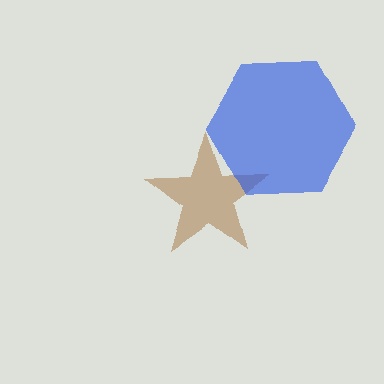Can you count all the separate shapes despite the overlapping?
Yes, there are 2 separate shapes.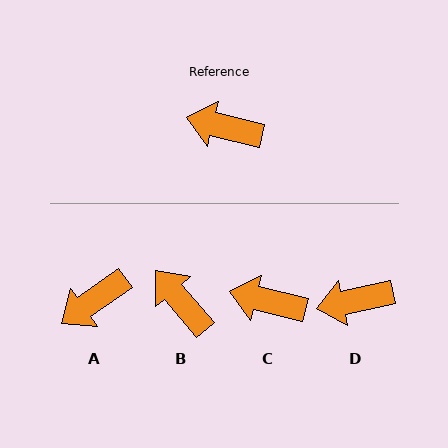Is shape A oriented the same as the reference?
No, it is off by about 49 degrees.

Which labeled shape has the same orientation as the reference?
C.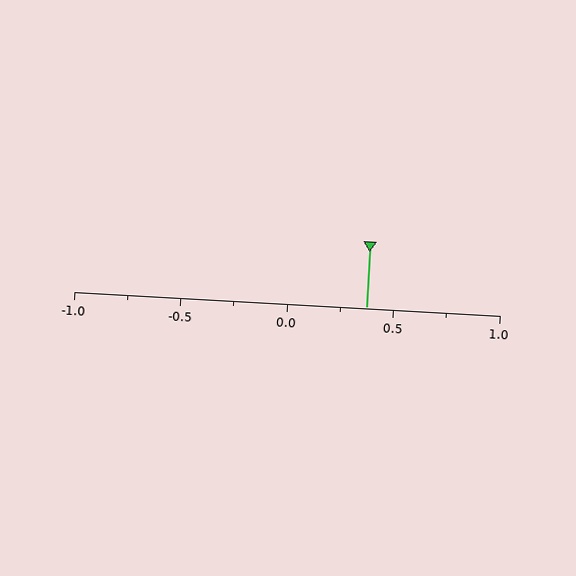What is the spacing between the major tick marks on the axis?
The major ticks are spaced 0.5 apart.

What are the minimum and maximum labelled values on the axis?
The axis runs from -1.0 to 1.0.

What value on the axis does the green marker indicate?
The marker indicates approximately 0.38.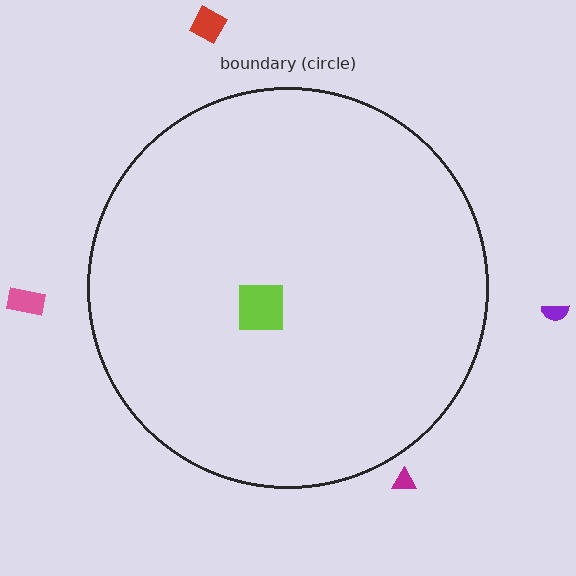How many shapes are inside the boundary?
1 inside, 4 outside.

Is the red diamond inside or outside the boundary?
Outside.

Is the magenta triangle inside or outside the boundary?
Outside.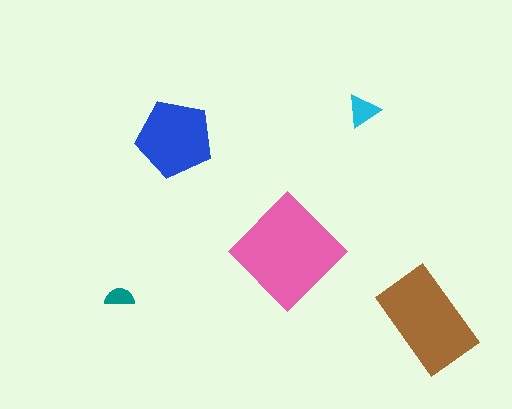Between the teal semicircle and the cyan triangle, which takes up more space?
The cyan triangle.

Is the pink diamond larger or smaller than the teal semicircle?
Larger.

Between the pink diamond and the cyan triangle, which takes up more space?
The pink diamond.